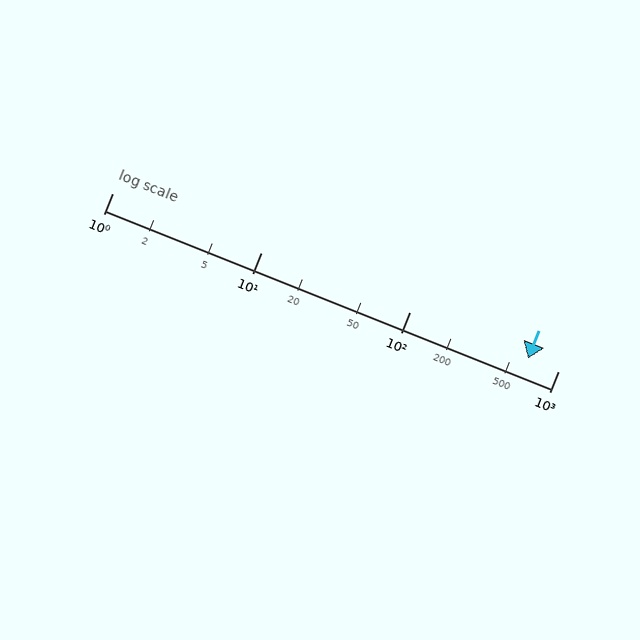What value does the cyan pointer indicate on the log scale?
The pointer indicates approximately 630.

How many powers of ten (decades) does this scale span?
The scale spans 3 decades, from 1 to 1000.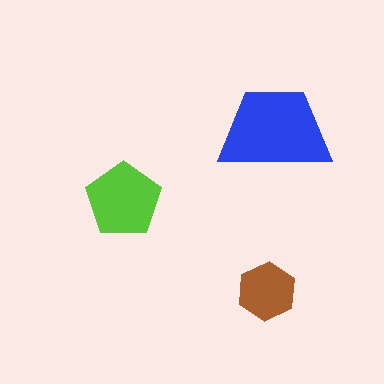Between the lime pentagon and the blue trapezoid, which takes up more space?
The blue trapezoid.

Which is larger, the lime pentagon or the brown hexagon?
The lime pentagon.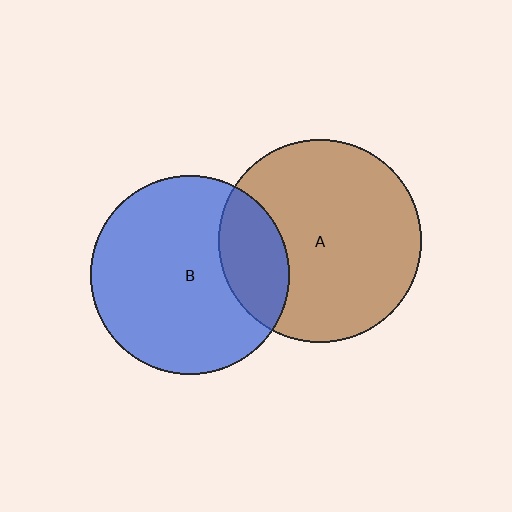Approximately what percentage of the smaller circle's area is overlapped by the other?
Approximately 20%.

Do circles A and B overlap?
Yes.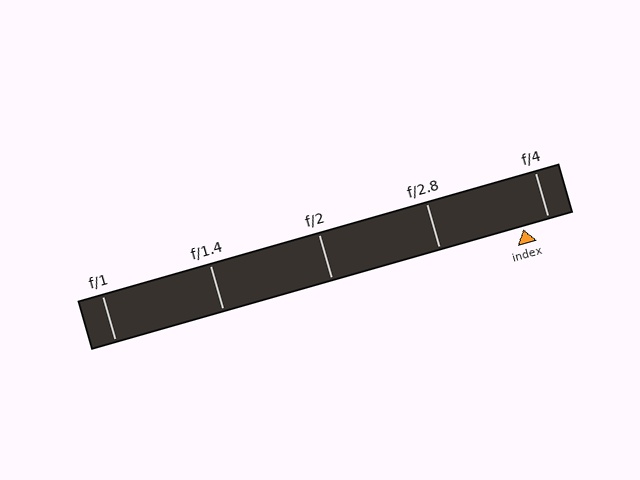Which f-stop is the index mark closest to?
The index mark is closest to f/4.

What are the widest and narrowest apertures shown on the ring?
The widest aperture shown is f/1 and the narrowest is f/4.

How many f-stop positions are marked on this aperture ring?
There are 5 f-stop positions marked.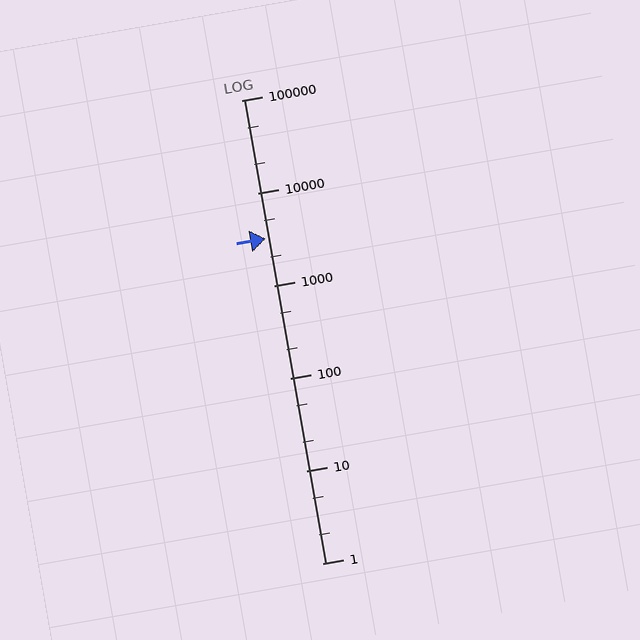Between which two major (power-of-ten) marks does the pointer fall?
The pointer is between 1000 and 10000.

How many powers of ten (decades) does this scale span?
The scale spans 5 decades, from 1 to 100000.